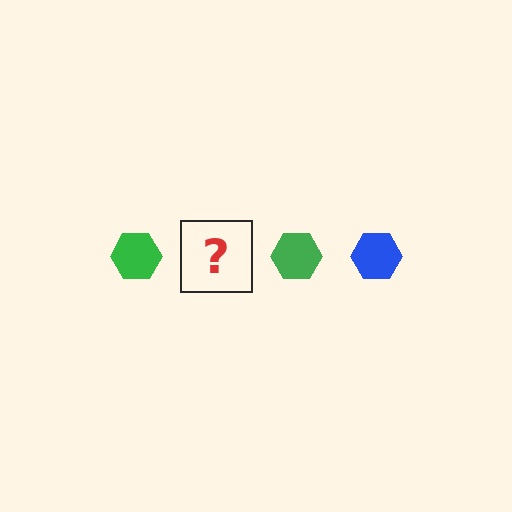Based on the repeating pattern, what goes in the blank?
The blank should be a blue hexagon.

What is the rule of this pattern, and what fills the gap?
The rule is that the pattern cycles through green, blue hexagons. The gap should be filled with a blue hexagon.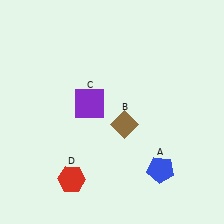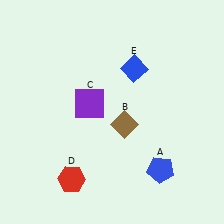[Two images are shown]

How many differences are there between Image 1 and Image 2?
There is 1 difference between the two images.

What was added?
A blue diamond (E) was added in Image 2.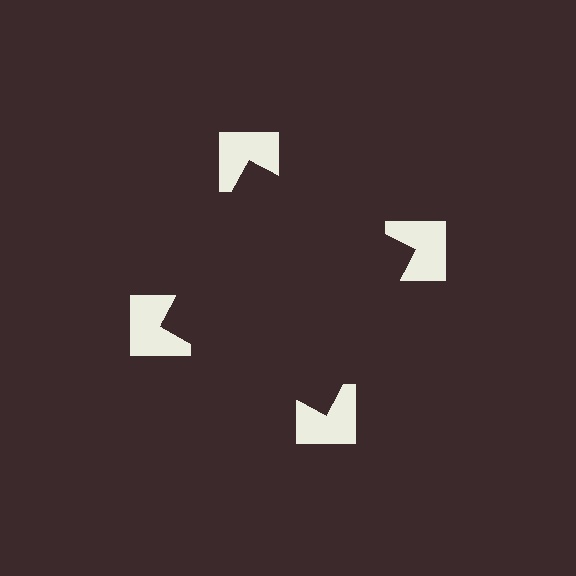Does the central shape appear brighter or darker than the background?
It typically appears slightly darker than the background, even though no actual brightness change is drawn.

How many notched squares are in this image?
There are 4 — one at each vertex of the illusory square.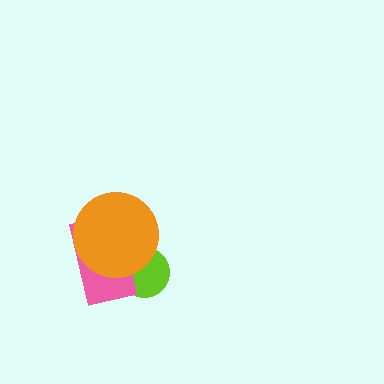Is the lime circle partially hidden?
Yes, it is partially covered by another shape.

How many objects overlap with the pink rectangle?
2 objects overlap with the pink rectangle.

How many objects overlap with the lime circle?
2 objects overlap with the lime circle.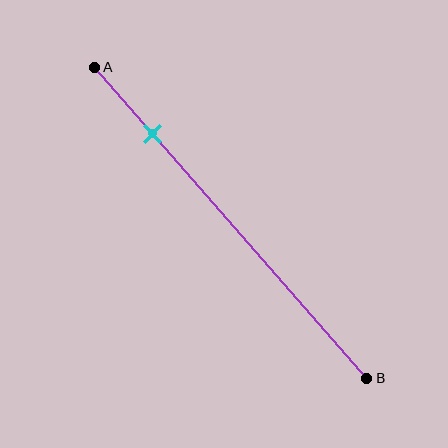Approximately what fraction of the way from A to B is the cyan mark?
The cyan mark is approximately 20% of the way from A to B.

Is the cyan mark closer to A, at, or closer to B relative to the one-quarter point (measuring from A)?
The cyan mark is closer to point A than the one-quarter point of segment AB.